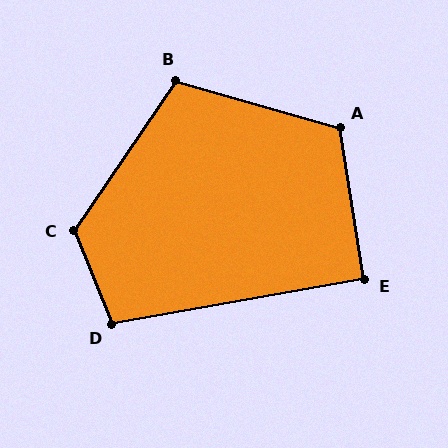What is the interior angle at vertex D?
Approximately 102 degrees (obtuse).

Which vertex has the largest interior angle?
C, at approximately 123 degrees.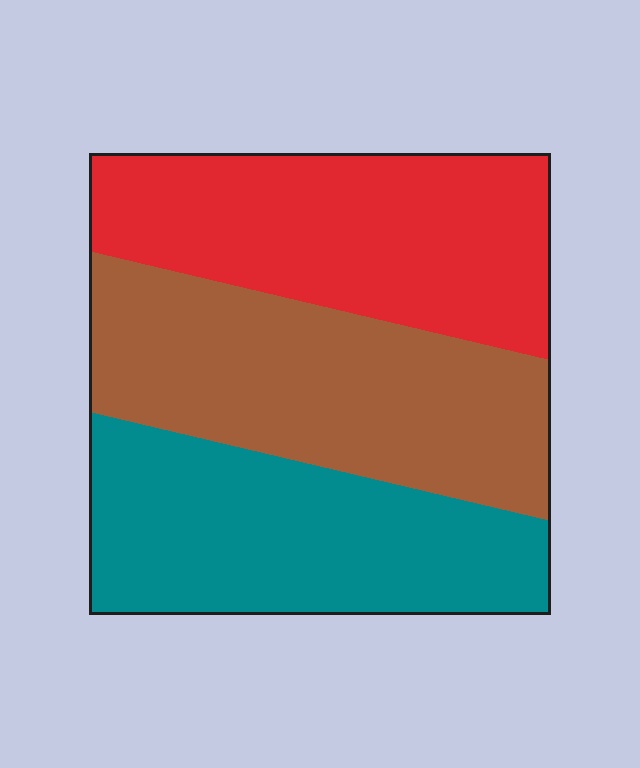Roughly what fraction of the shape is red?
Red covers around 35% of the shape.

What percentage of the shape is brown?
Brown takes up between a third and a half of the shape.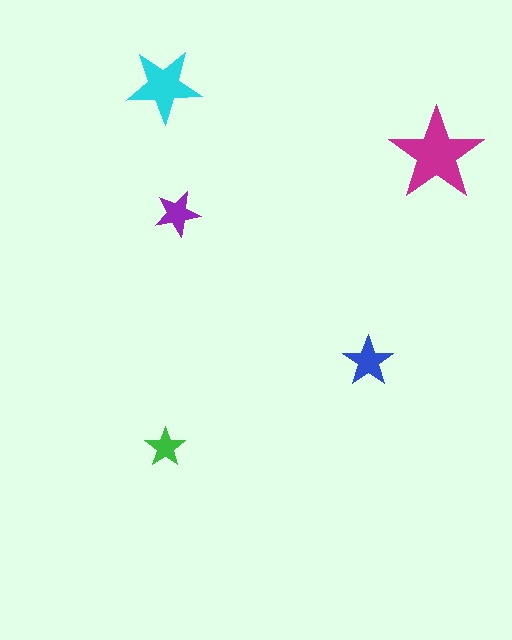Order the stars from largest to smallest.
the magenta one, the cyan one, the blue one, the purple one, the green one.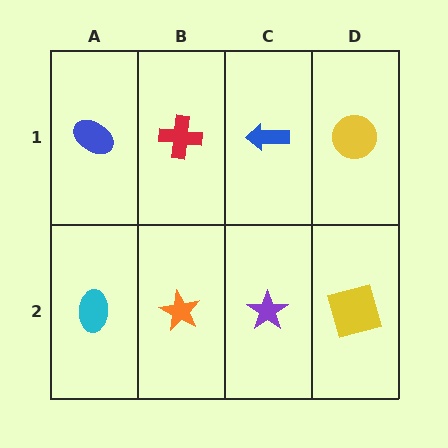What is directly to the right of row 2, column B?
A purple star.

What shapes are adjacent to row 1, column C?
A purple star (row 2, column C), a red cross (row 1, column B), a yellow circle (row 1, column D).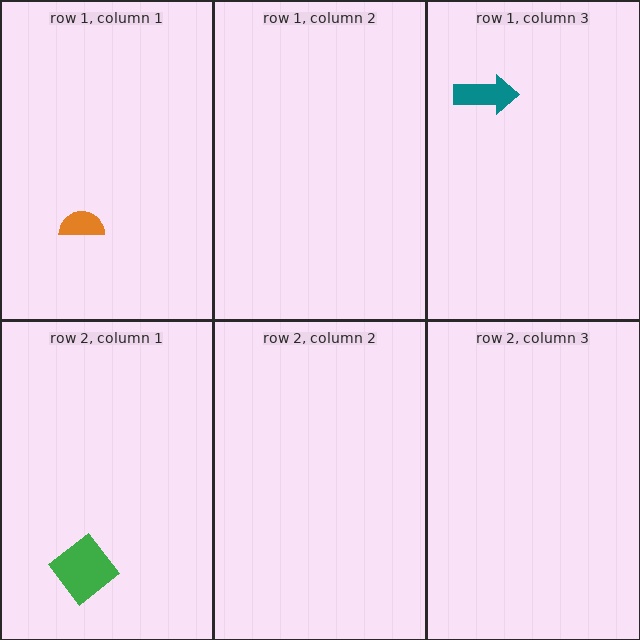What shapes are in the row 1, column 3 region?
The teal arrow.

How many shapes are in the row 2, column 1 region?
1.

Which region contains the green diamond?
The row 2, column 1 region.